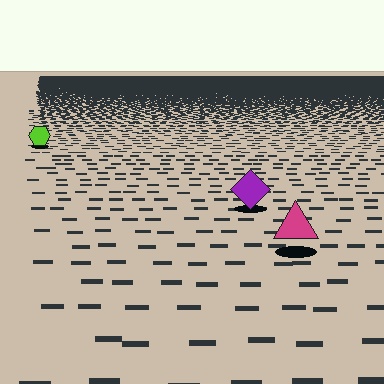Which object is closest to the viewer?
The magenta triangle is closest. The texture marks near it are larger and more spread out.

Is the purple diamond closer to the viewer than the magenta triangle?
No. The magenta triangle is closer — you can tell from the texture gradient: the ground texture is coarser near it.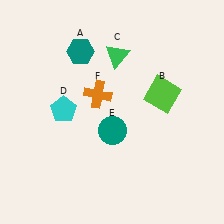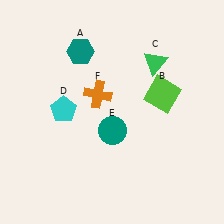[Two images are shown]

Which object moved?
The green triangle (C) moved right.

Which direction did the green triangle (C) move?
The green triangle (C) moved right.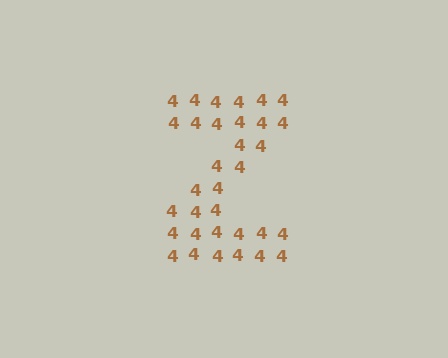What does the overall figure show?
The overall figure shows the letter Z.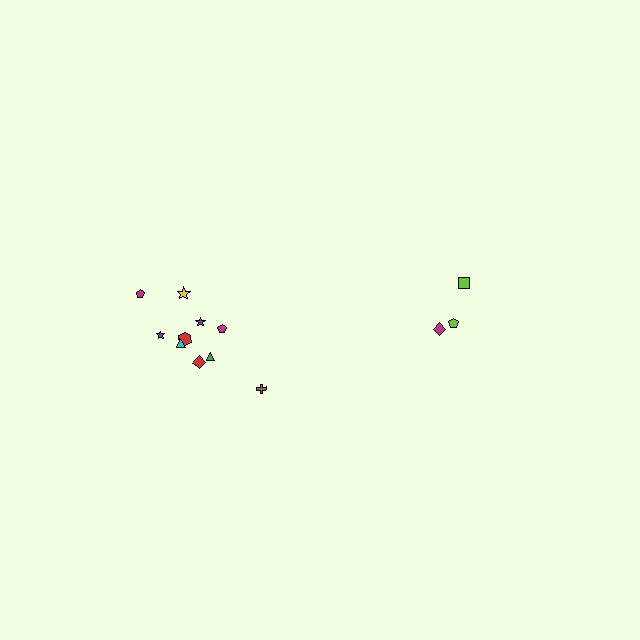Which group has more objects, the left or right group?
The left group.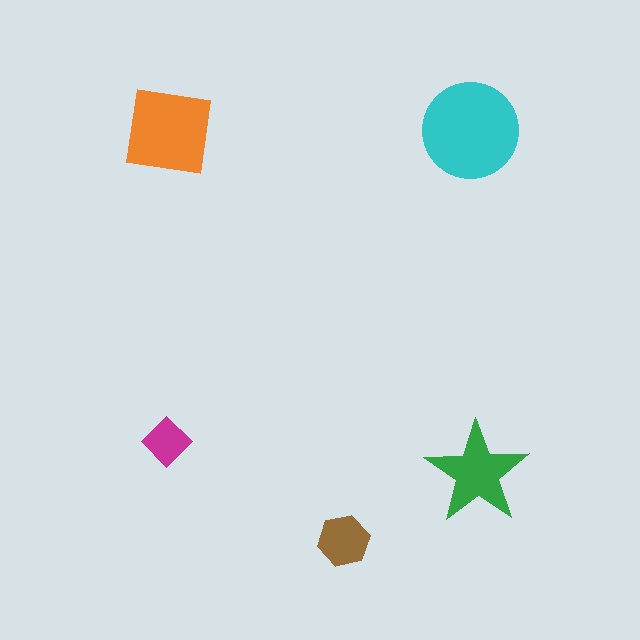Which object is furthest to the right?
The green star is rightmost.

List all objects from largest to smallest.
The cyan circle, the orange square, the green star, the brown hexagon, the magenta diamond.